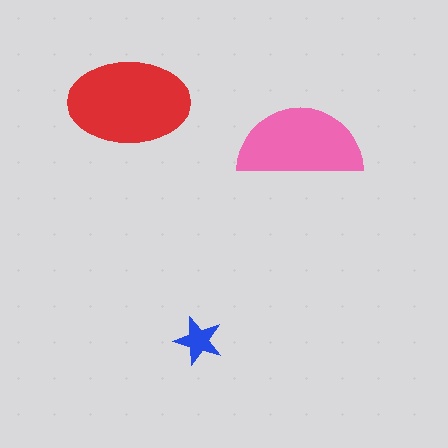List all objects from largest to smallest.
The red ellipse, the pink semicircle, the blue star.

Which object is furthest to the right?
The pink semicircle is rightmost.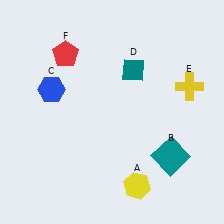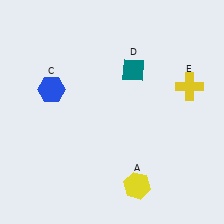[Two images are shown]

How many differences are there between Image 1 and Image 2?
There are 2 differences between the two images.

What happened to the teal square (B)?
The teal square (B) was removed in Image 2. It was in the bottom-right area of Image 1.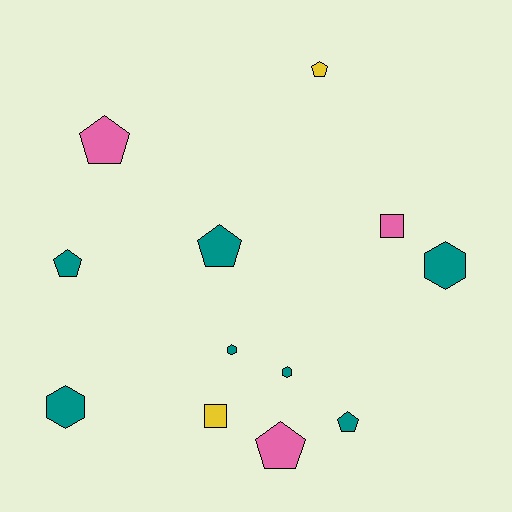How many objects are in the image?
There are 12 objects.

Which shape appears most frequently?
Pentagon, with 6 objects.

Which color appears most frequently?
Teal, with 7 objects.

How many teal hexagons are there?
There are 4 teal hexagons.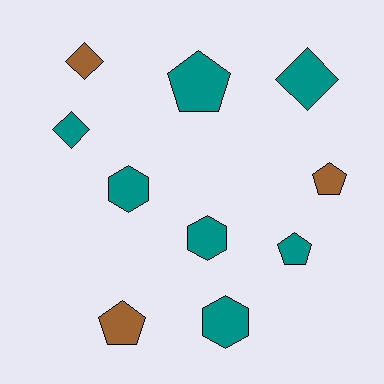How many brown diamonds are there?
There is 1 brown diamond.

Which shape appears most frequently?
Pentagon, with 4 objects.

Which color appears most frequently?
Teal, with 7 objects.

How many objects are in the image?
There are 10 objects.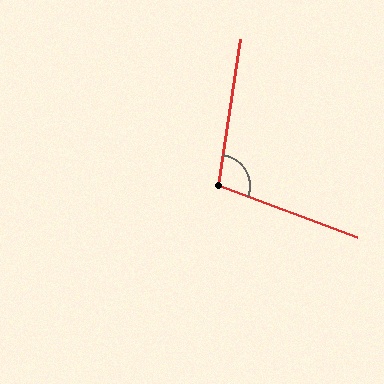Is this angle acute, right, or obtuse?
It is obtuse.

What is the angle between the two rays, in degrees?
Approximately 102 degrees.